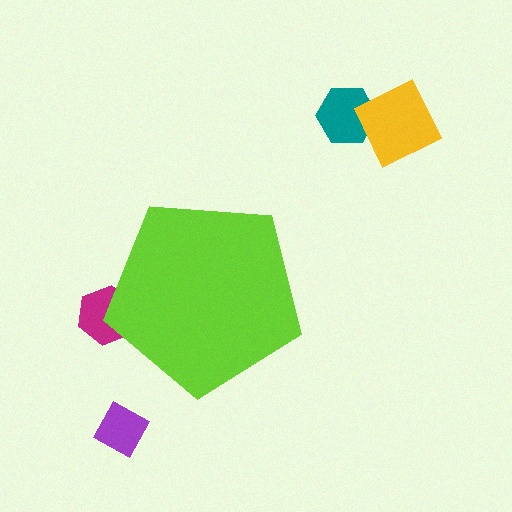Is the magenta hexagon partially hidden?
Yes, the magenta hexagon is partially hidden behind the lime pentagon.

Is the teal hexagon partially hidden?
No, the teal hexagon is fully visible.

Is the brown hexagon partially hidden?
Yes, the brown hexagon is partially hidden behind the lime pentagon.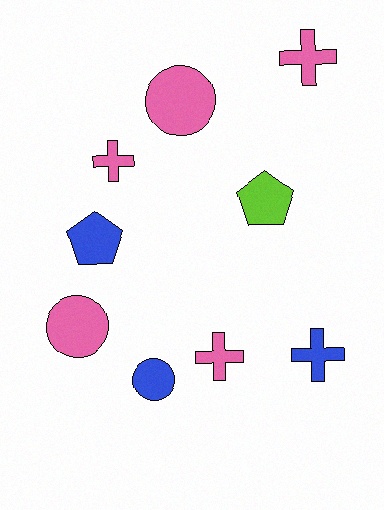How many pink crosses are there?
There are 3 pink crosses.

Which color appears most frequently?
Pink, with 5 objects.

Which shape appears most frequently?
Cross, with 4 objects.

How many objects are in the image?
There are 9 objects.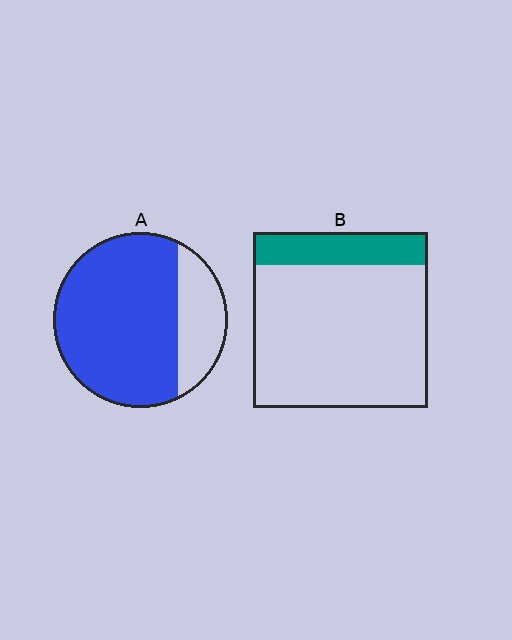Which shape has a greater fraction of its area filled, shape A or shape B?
Shape A.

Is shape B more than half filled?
No.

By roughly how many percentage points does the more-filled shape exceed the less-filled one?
By roughly 60 percentage points (A over B).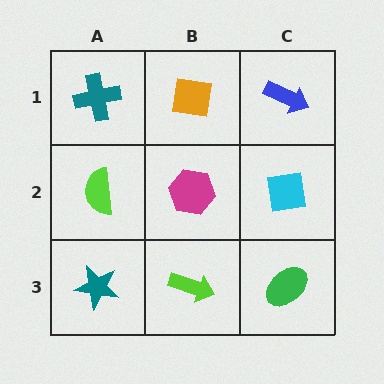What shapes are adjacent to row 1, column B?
A magenta hexagon (row 2, column B), a teal cross (row 1, column A), a blue arrow (row 1, column C).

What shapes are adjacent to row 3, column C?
A cyan square (row 2, column C), a lime arrow (row 3, column B).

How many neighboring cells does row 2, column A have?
3.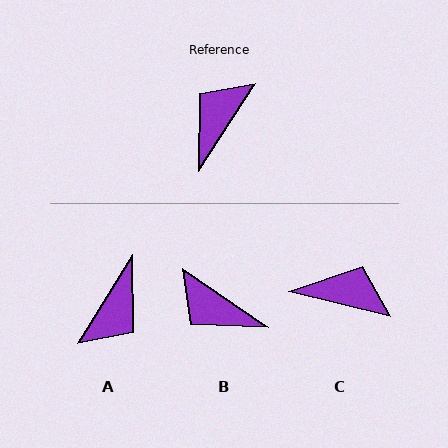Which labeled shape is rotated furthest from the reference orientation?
A, about 179 degrees away.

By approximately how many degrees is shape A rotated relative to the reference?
Approximately 179 degrees clockwise.